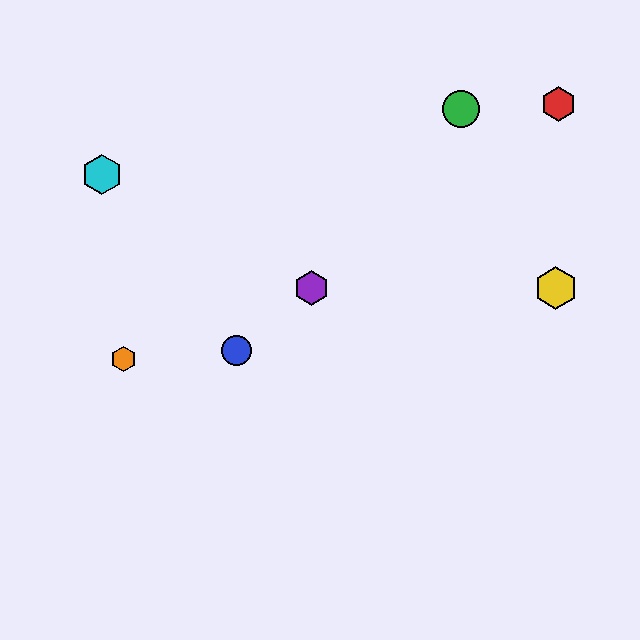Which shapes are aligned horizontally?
The yellow hexagon, the purple hexagon are aligned horizontally.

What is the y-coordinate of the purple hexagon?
The purple hexagon is at y≈288.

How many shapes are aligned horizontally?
2 shapes (the yellow hexagon, the purple hexagon) are aligned horizontally.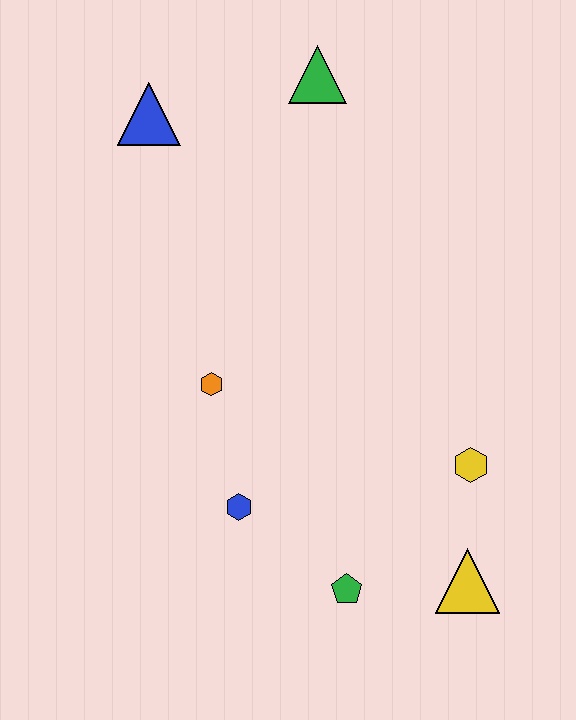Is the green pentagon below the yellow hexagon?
Yes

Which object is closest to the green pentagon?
The yellow triangle is closest to the green pentagon.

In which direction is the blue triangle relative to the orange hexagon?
The blue triangle is above the orange hexagon.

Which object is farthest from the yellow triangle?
The blue triangle is farthest from the yellow triangle.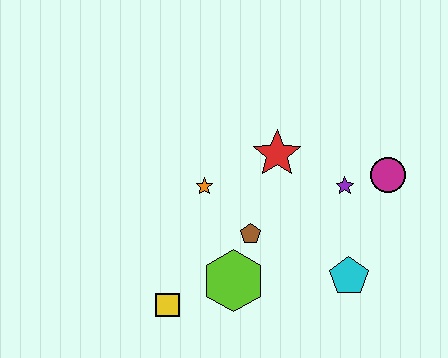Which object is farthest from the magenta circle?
The yellow square is farthest from the magenta circle.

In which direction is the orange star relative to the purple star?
The orange star is to the left of the purple star.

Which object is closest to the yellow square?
The lime hexagon is closest to the yellow square.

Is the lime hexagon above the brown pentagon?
No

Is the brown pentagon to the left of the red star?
Yes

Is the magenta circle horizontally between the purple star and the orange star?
No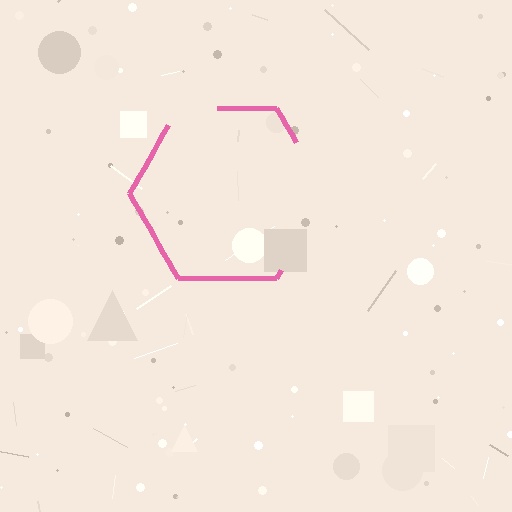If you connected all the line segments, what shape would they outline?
They would outline a hexagon.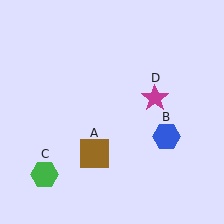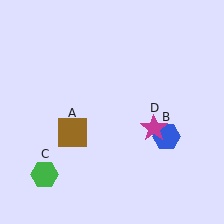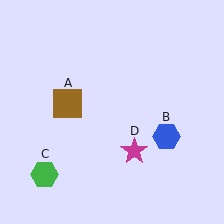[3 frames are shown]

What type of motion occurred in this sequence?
The brown square (object A), magenta star (object D) rotated clockwise around the center of the scene.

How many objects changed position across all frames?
2 objects changed position: brown square (object A), magenta star (object D).